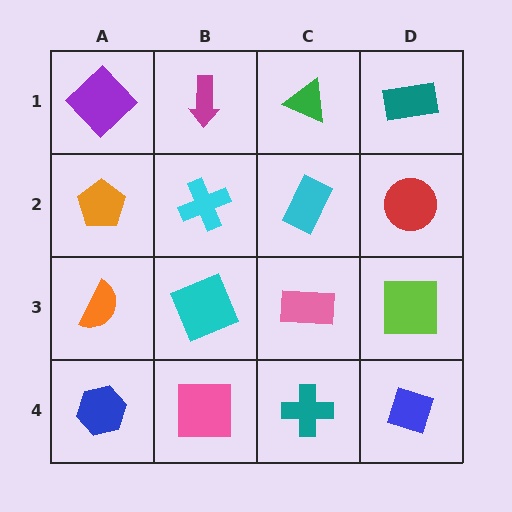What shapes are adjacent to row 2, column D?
A teal rectangle (row 1, column D), a lime square (row 3, column D), a cyan rectangle (row 2, column C).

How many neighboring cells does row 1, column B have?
3.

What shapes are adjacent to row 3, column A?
An orange pentagon (row 2, column A), a blue hexagon (row 4, column A), a cyan square (row 3, column B).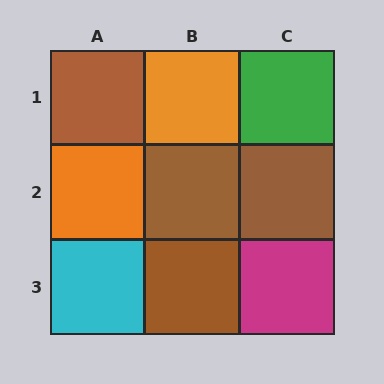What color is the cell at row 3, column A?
Cyan.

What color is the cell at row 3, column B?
Brown.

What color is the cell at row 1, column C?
Green.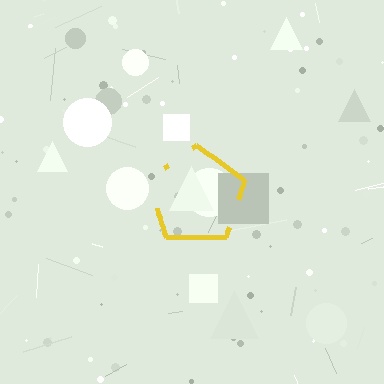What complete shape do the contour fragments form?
The contour fragments form a pentagon.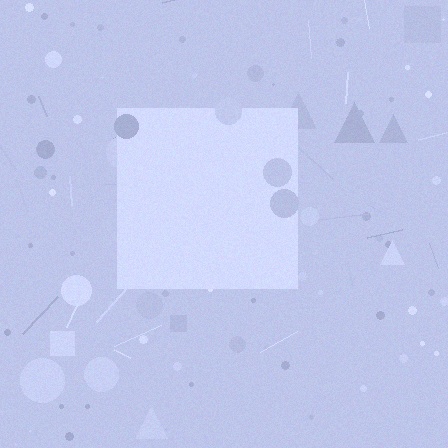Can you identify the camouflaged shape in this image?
The camouflaged shape is a square.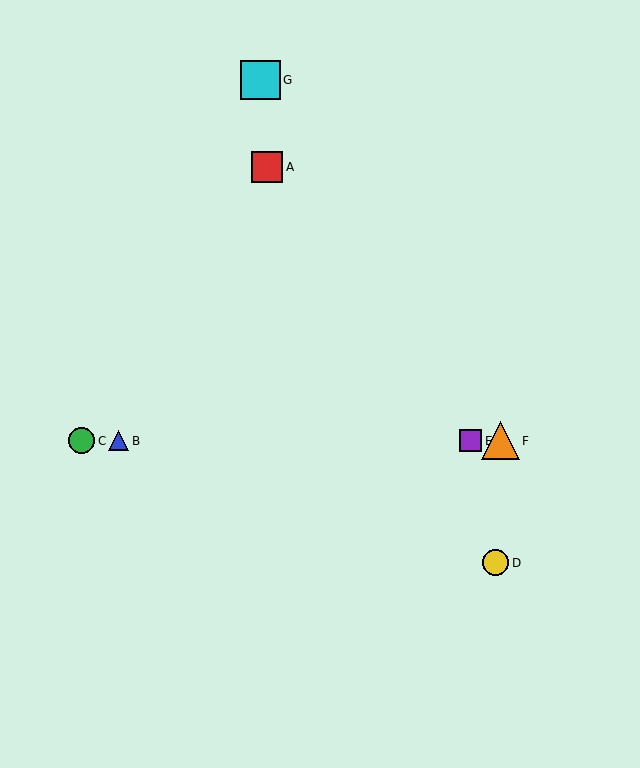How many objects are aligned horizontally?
4 objects (B, C, E, F) are aligned horizontally.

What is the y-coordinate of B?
Object B is at y≈441.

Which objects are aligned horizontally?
Objects B, C, E, F are aligned horizontally.